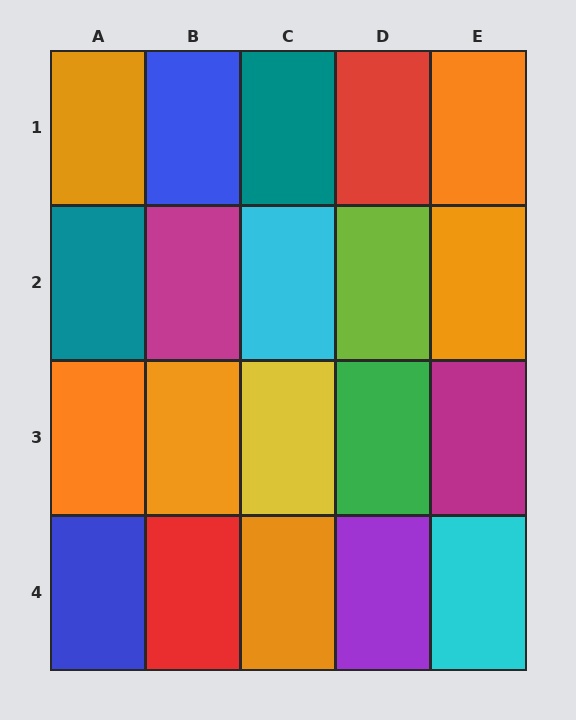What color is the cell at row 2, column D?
Lime.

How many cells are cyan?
2 cells are cyan.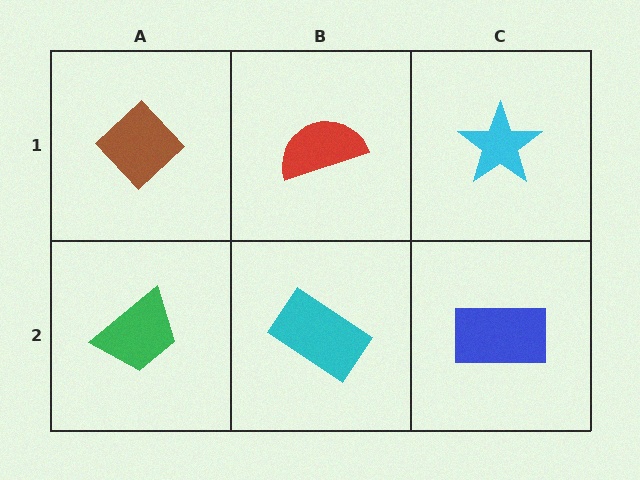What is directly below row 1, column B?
A cyan rectangle.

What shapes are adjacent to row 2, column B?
A red semicircle (row 1, column B), a green trapezoid (row 2, column A), a blue rectangle (row 2, column C).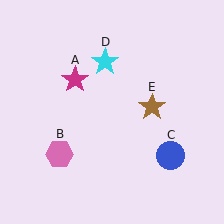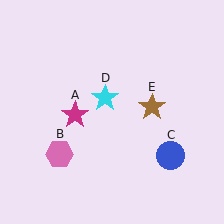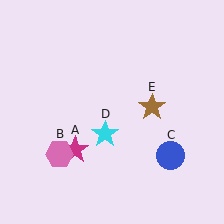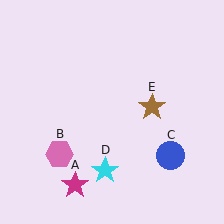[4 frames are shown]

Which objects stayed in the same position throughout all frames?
Pink hexagon (object B) and blue circle (object C) and brown star (object E) remained stationary.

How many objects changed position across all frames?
2 objects changed position: magenta star (object A), cyan star (object D).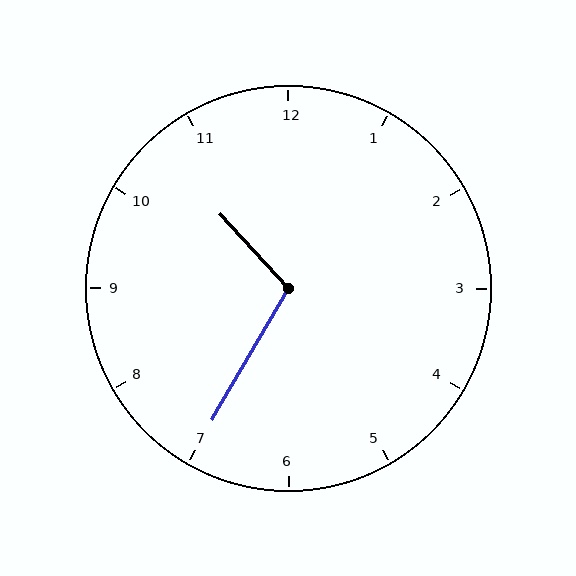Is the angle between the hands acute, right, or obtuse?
It is obtuse.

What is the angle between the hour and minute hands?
Approximately 108 degrees.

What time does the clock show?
10:35.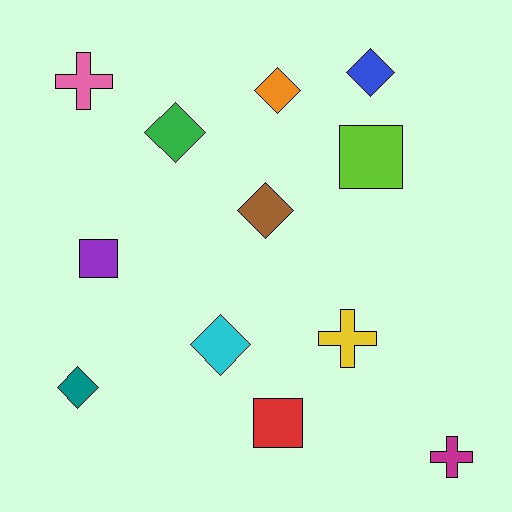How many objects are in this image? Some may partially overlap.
There are 12 objects.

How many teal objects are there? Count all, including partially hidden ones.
There is 1 teal object.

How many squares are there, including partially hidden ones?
There are 3 squares.